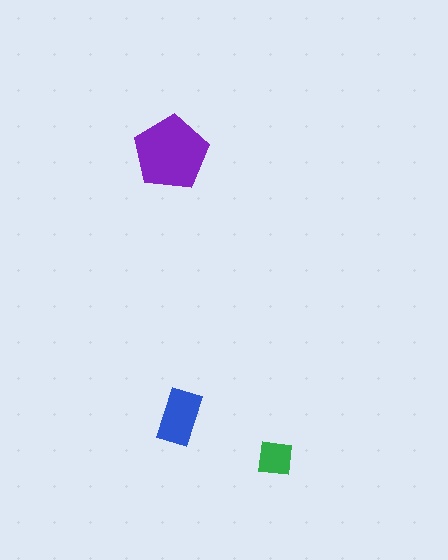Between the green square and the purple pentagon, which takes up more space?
The purple pentagon.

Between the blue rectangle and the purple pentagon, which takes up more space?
The purple pentagon.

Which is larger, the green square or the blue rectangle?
The blue rectangle.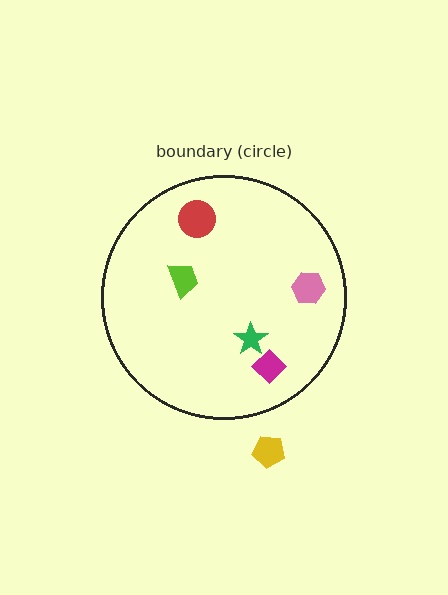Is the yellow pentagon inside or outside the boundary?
Outside.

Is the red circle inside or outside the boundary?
Inside.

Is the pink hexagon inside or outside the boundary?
Inside.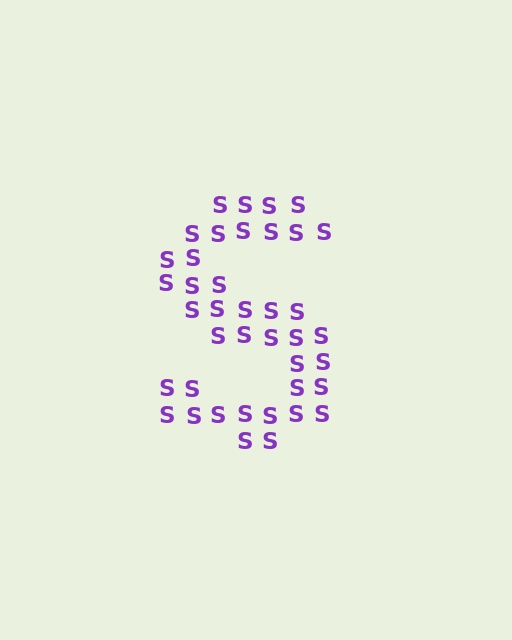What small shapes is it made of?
It is made of small letter S's.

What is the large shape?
The large shape is the letter S.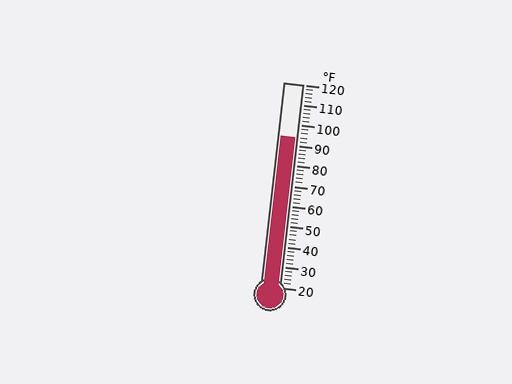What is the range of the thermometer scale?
The thermometer scale ranges from 20°F to 120°F.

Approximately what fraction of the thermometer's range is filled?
The thermometer is filled to approximately 75% of its range.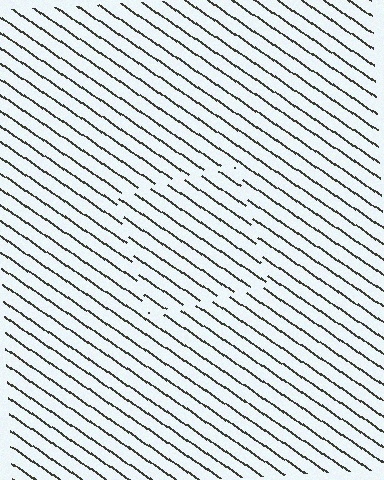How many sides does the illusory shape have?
4 sides — the line-ends trace a square.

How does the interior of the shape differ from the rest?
The interior of the shape contains the same grating, shifted by half a period — the contour is defined by the phase discontinuity where line-ends from the inner and outer gratings abut.